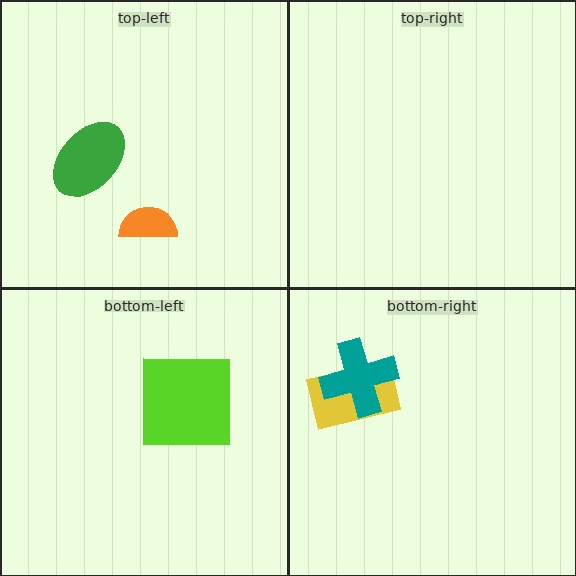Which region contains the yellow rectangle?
The bottom-right region.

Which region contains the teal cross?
The bottom-right region.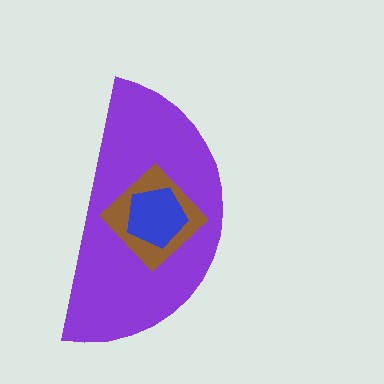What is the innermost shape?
The blue pentagon.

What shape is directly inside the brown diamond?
The blue pentagon.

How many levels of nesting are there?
3.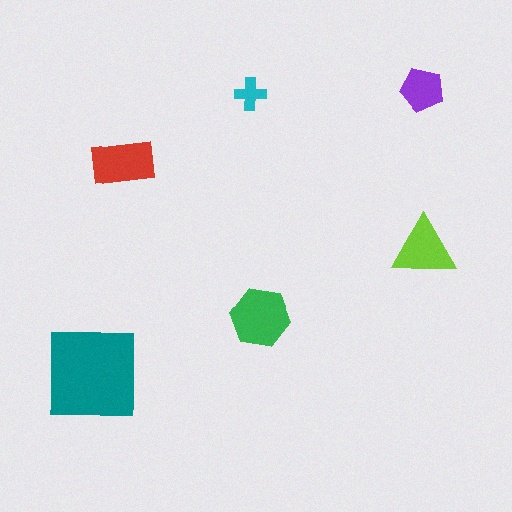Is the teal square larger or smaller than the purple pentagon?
Larger.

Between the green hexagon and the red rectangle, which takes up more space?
The green hexagon.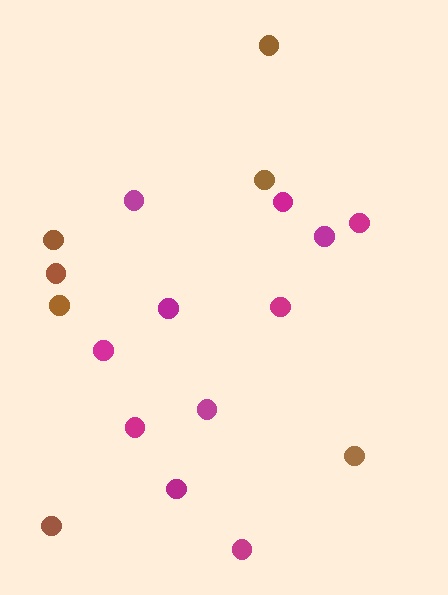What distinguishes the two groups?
There are 2 groups: one group of brown circles (7) and one group of magenta circles (11).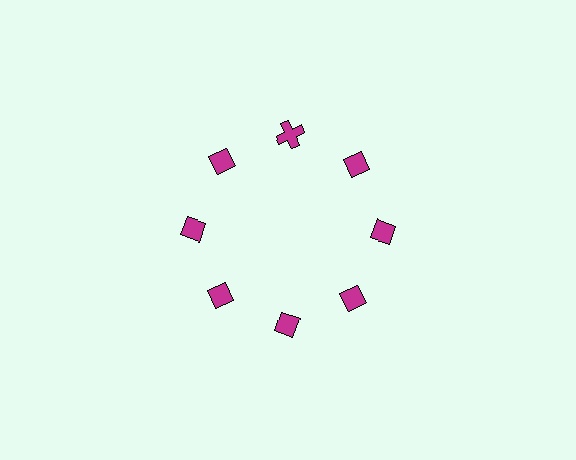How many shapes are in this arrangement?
There are 8 shapes arranged in a ring pattern.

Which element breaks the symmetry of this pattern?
The magenta cross at roughly the 12 o'clock position breaks the symmetry. All other shapes are magenta diamonds.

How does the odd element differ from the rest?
It has a different shape: cross instead of diamond.